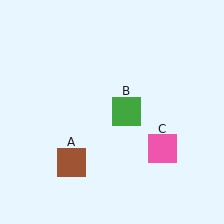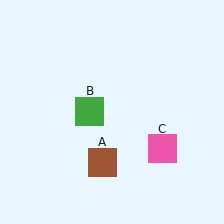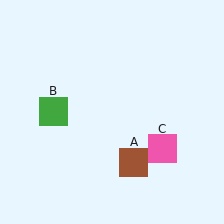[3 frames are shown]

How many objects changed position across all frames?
2 objects changed position: brown square (object A), green square (object B).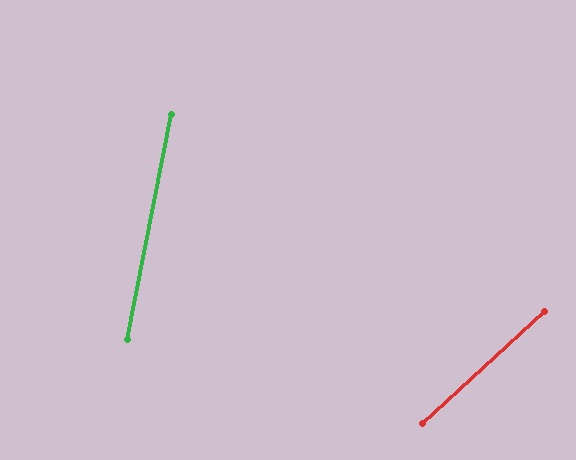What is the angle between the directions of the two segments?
Approximately 36 degrees.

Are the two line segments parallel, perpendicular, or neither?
Neither parallel nor perpendicular — they differ by about 36°.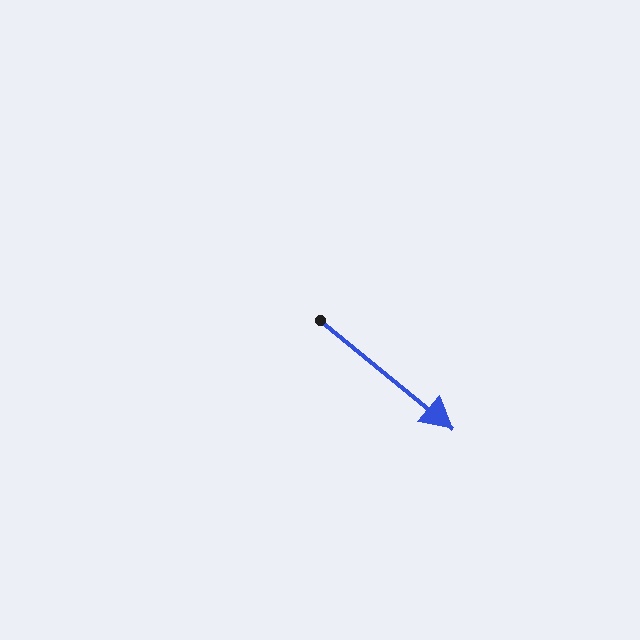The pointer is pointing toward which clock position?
Roughly 4 o'clock.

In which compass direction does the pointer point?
Southeast.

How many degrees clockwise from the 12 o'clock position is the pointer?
Approximately 129 degrees.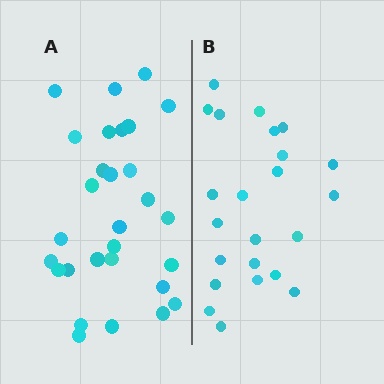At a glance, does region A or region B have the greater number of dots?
Region A (the left region) has more dots.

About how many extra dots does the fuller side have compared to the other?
Region A has about 6 more dots than region B.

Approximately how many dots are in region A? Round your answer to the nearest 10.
About 30 dots. (The exact count is 29, which rounds to 30.)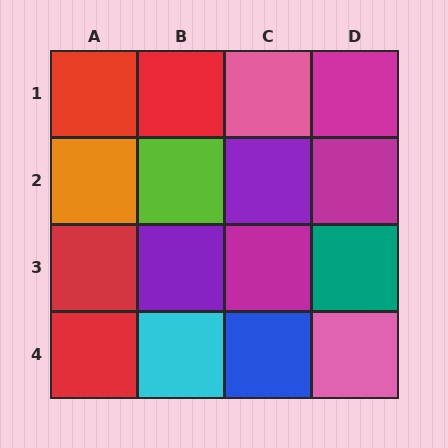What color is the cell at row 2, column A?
Orange.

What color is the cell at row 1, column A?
Red.